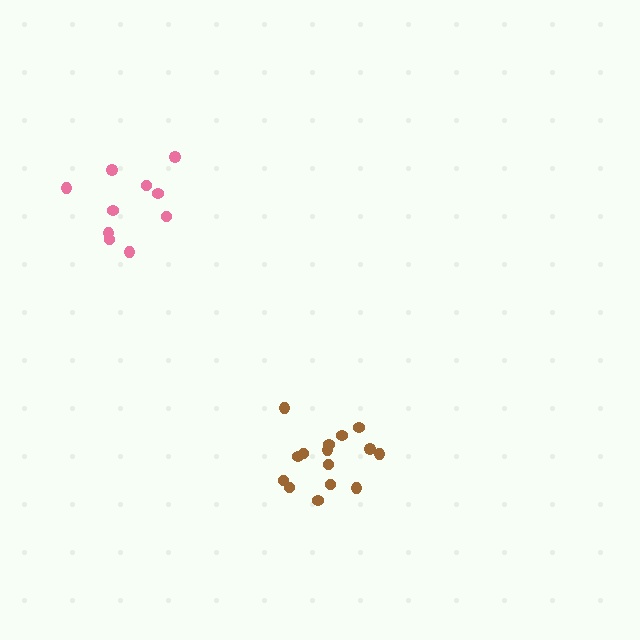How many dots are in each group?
Group 1: 15 dots, Group 2: 10 dots (25 total).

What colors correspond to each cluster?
The clusters are colored: brown, pink.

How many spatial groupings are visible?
There are 2 spatial groupings.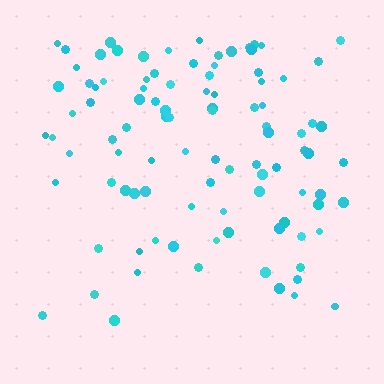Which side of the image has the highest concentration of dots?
The top.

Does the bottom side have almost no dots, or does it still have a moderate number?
Still a moderate number, just noticeably fewer than the top.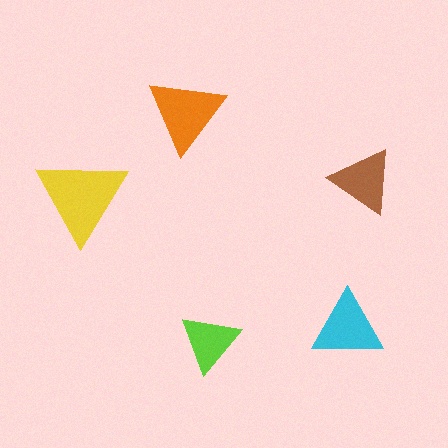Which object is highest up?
The orange triangle is topmost.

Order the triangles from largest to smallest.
the yellow one, the orange one, the cyan one, the brown one, the lime one.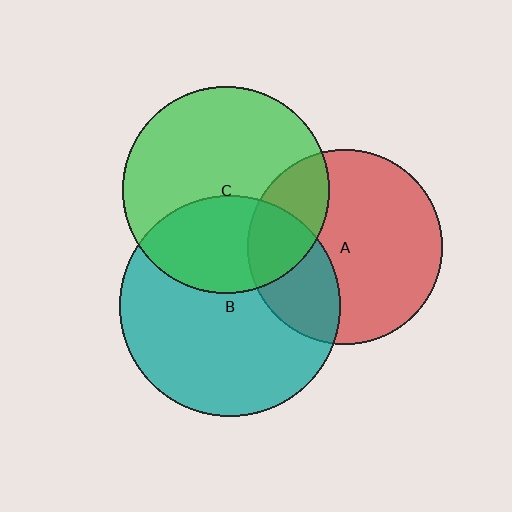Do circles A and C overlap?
Yes.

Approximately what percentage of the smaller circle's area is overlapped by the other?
Approximately 25%.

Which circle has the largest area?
Circle B (teal).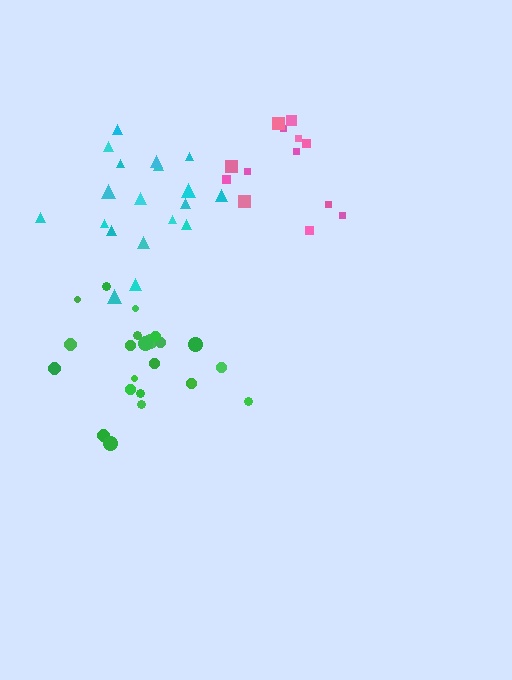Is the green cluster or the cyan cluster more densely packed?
Cyan.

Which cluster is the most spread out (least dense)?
Pink.